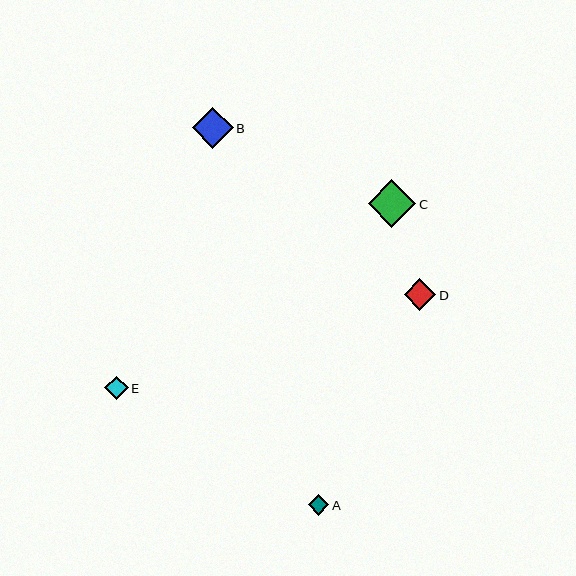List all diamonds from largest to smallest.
From largest to smallest: C, B, D, E, A.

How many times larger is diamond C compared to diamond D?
Diamond C is approximately 1.5 times the size of diamond D.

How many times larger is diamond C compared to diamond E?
Diamond C is approximately 2.0 times the size of diamond E.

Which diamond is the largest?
Diamond C is the largest with a size of approximately 48 pixels.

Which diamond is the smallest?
Diamond A is the smallest with a size of approximately 21 pixels.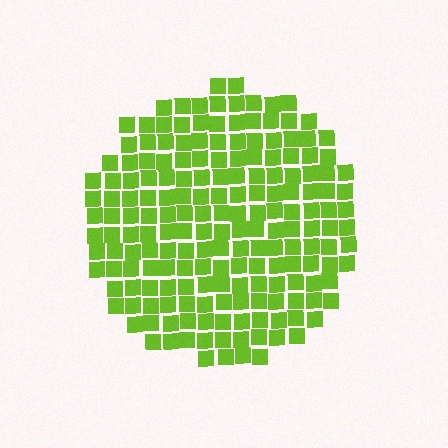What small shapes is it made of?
It is made of small squares.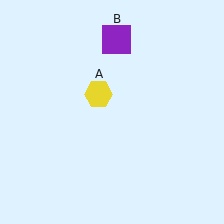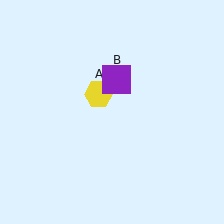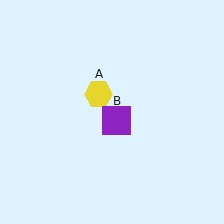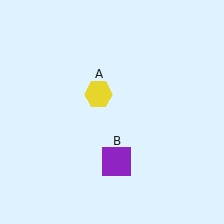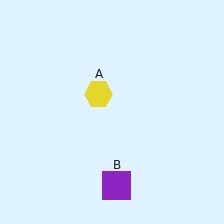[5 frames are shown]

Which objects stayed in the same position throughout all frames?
Yellow hexagon (object A) remained stationary.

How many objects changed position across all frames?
1 object changed position: purple square (object B).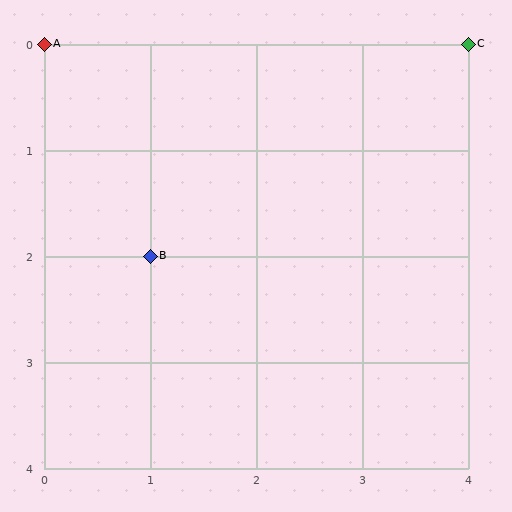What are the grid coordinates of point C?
Point C is at grid coordinates (4, 0).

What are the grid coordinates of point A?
Point A is at grid coordinates (0, 0).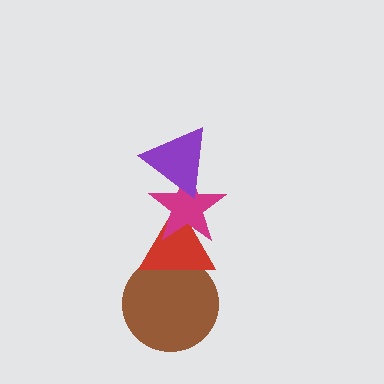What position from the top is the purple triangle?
The purple triangle is 1st from the top.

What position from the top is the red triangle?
The red triangle is 3rd from the top.